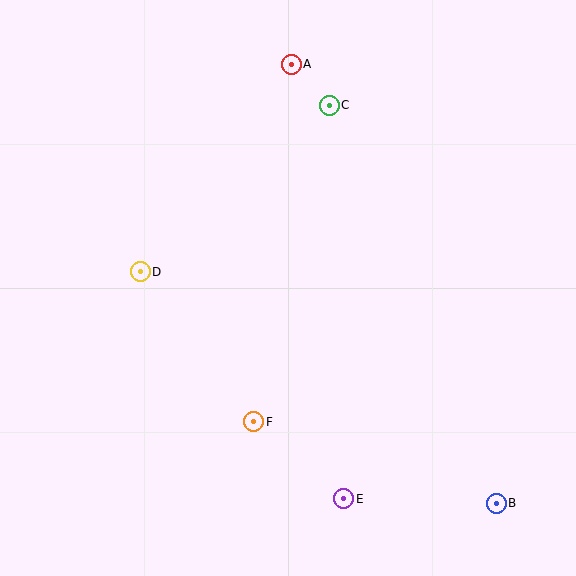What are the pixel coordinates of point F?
Point F is at (254, 422).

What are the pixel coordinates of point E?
Point E is at (344, 499).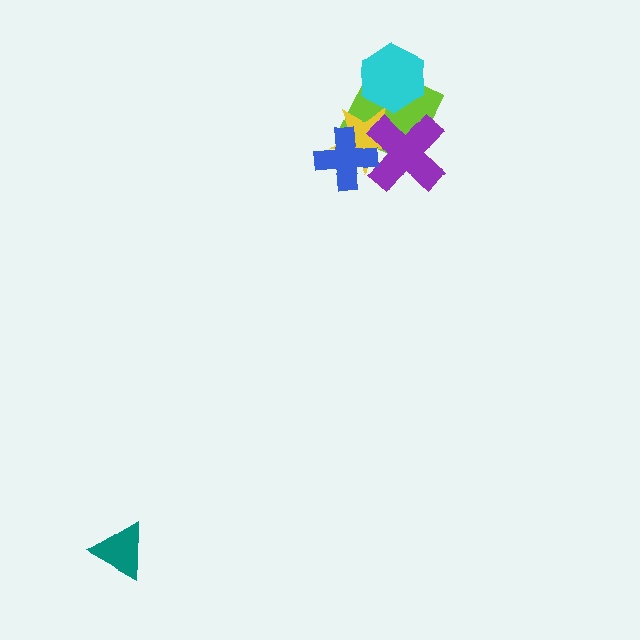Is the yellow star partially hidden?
Yes, it is partially covered by another shape.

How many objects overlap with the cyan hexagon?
1 object overlaps with the cyan hexagon.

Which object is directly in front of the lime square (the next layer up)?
The yellow star is directly in front of the lime square.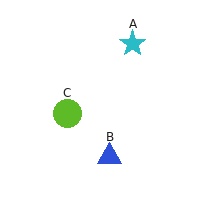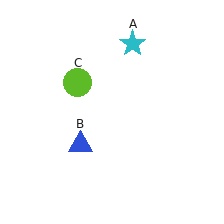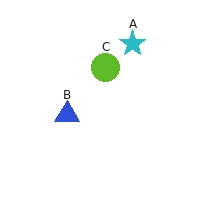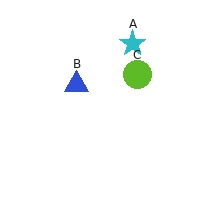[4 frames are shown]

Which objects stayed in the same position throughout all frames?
Cyan star (object A) remained stationary.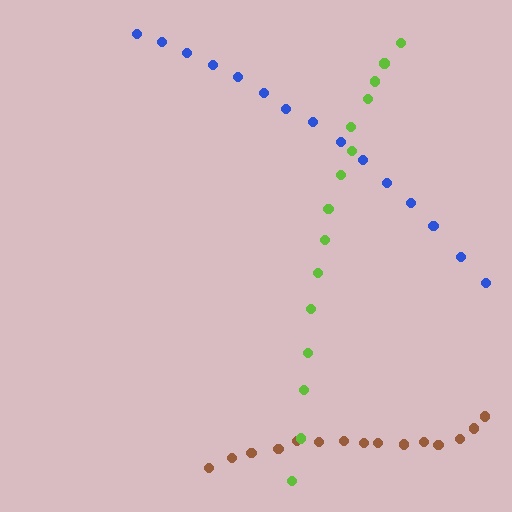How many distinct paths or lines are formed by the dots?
There are 3 distinct paths.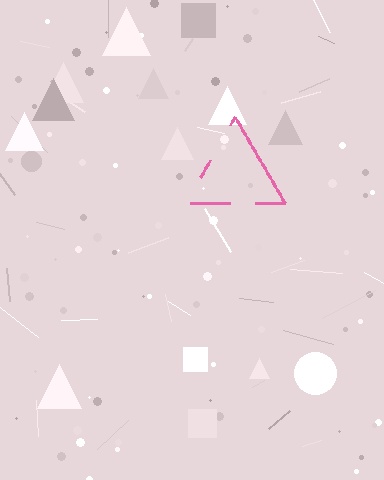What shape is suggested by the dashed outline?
The dashed outline suggests a triangle.